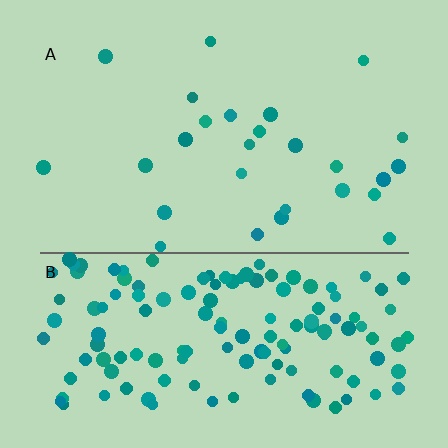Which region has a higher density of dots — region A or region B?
B (the bottom).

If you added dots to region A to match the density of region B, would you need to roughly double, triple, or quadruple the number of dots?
Approximately quadruple.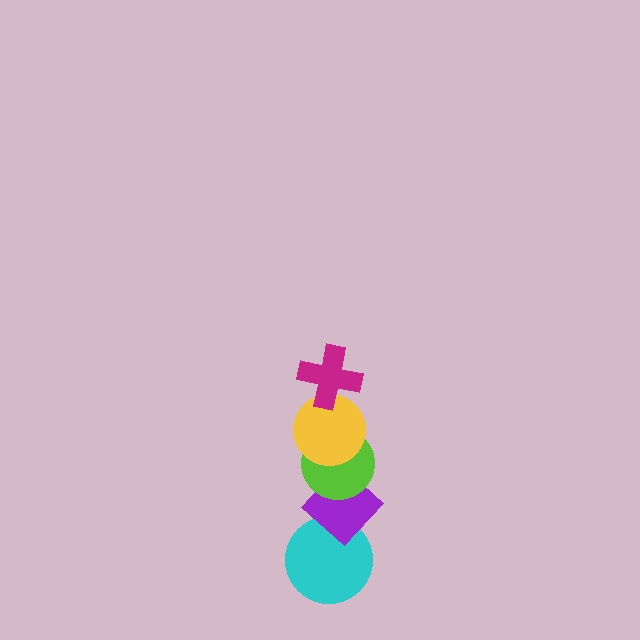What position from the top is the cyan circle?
The cyan circle is 5th from the top.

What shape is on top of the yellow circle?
The magenta cross is on top of the yellow circle.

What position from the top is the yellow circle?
The yellow circle is 2nd from the top.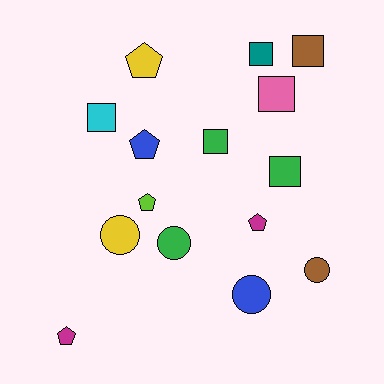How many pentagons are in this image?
There are 5 pentagons.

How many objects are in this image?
There are 15 objects.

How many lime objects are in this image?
There is 1 lime object.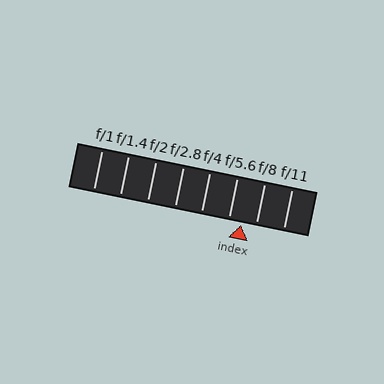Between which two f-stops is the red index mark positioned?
The index mark is between f/5.6 and f/8.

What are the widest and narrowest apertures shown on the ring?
The widest aperture shown is f/1 and the narrowest is f/11.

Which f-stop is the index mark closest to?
The index mark is closest to f/5.6.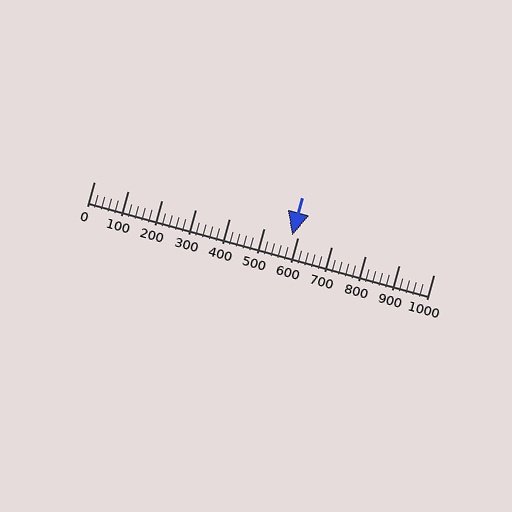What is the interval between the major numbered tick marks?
The major tick marks are spaced 100 units apart.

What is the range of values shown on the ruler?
The ruler shows values from 0 to 1000.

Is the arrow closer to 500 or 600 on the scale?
The arrow is closer to 600.